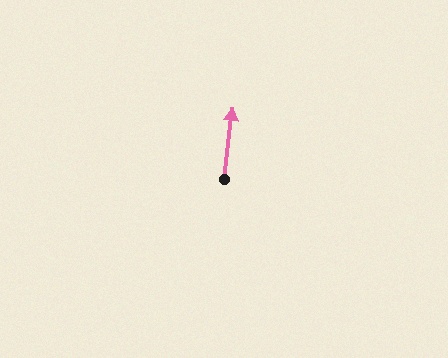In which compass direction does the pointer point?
North.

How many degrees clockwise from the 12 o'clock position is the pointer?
Approximately 7 degrees.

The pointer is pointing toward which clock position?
Roughly 12 o'clock.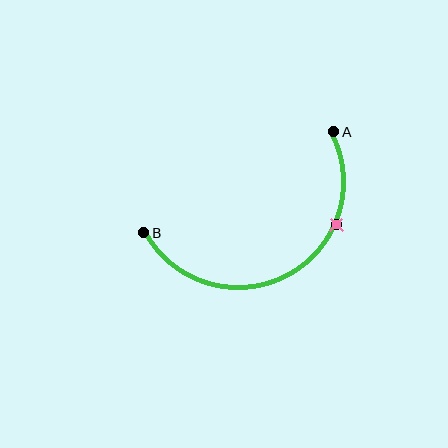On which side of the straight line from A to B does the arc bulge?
The arc bulges below the straight line connecting A and B.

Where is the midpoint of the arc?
The arc midpoint is the point on the curve farthest from the straight line joining A and B. It sits below that line.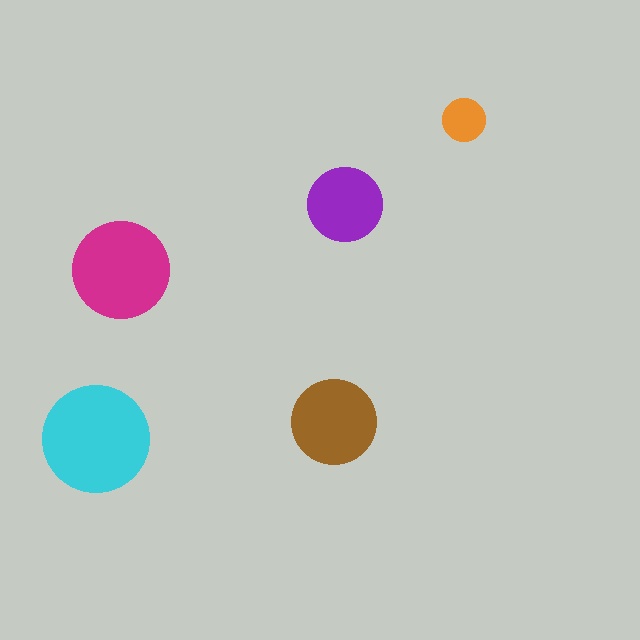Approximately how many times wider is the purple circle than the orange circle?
About 1.5 times wider.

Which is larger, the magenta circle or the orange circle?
The magenta one.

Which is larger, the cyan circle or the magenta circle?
The cyan one.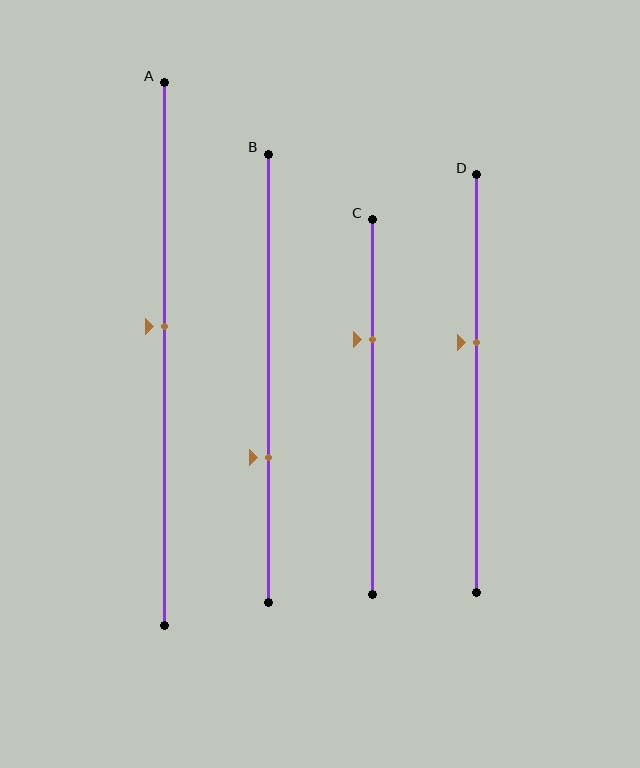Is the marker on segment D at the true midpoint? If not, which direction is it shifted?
No, the marker on segment D is shifted upward by about 10% of the segment length.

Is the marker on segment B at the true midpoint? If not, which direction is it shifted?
No, the marker on segment B is shifted downward by about 18% of the segment length.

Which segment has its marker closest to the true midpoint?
Segment A has its marker closest to the true midpoint.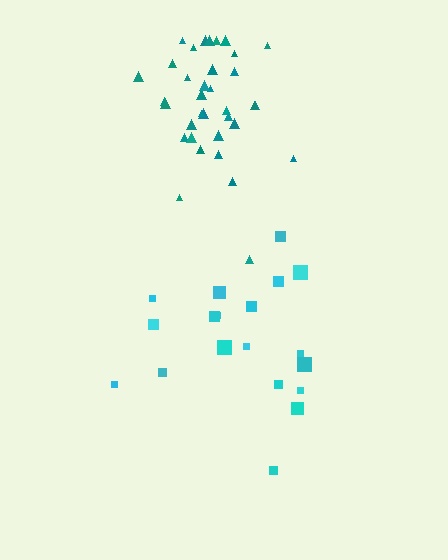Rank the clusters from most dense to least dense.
teal, cyan.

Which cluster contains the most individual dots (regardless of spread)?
Teal (35).